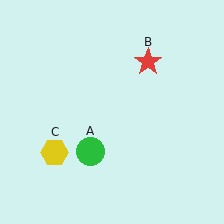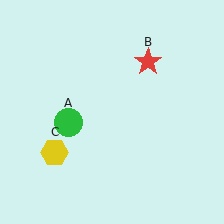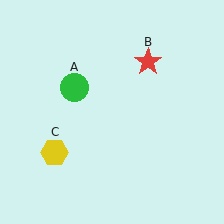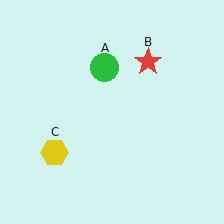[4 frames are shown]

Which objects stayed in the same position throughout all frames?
Red star (object B) and yellow hexagon (object C) remained stationary.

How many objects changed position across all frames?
1 object changed position: green circle (object A).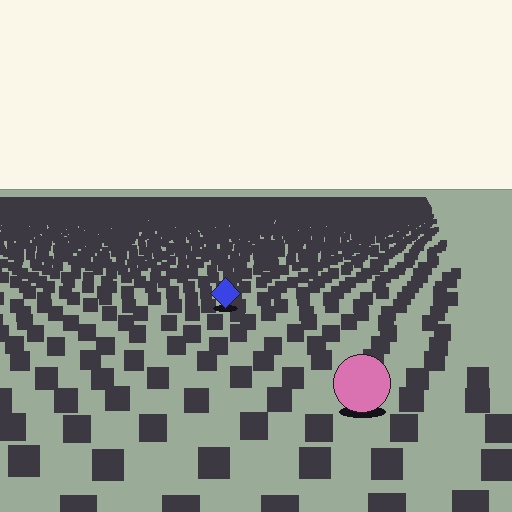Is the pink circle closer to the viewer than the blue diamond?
Yes. The pink circle is closer — you can tell from the texture gradient: the ground texture is coarser near it.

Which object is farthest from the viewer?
The blue diamond is farthest from the viewer. It appears smaller and the ground texture around it is denser.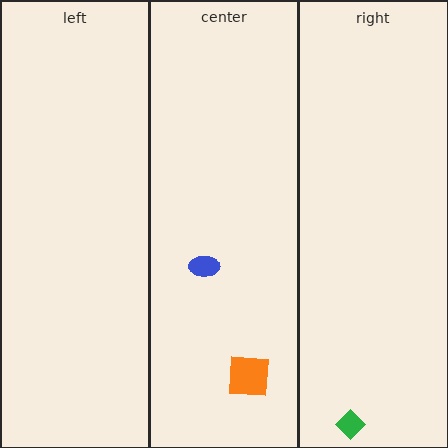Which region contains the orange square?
The center region.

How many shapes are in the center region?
2.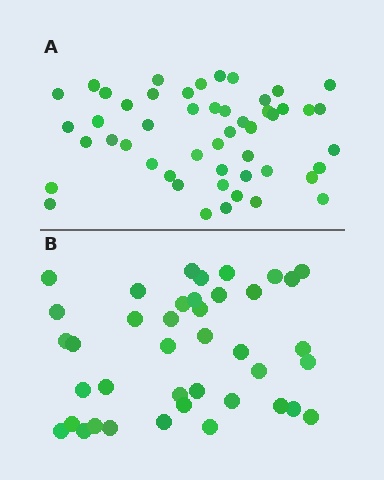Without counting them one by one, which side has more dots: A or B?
Region A (the top region) has more dots.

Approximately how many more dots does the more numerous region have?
Region A has roughly 10 or so more dots than region B.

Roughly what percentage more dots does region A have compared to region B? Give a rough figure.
About 25% more.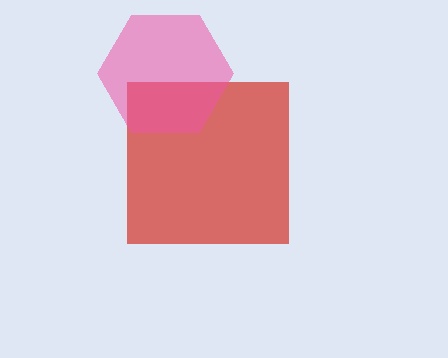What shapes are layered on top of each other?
The layered shapes are: a red square, a pink hexagon.